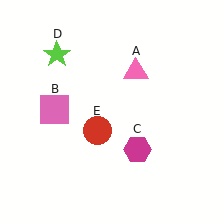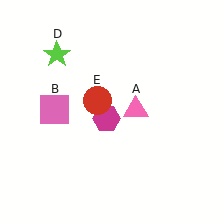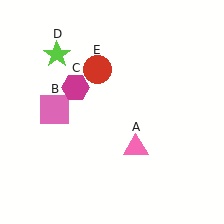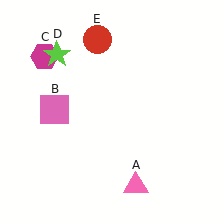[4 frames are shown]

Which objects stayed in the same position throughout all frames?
Pink square (object B) and lime star (object D) remained stationary.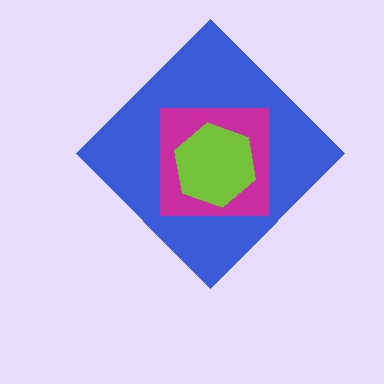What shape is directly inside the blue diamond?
The magenta square.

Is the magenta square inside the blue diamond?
Yes.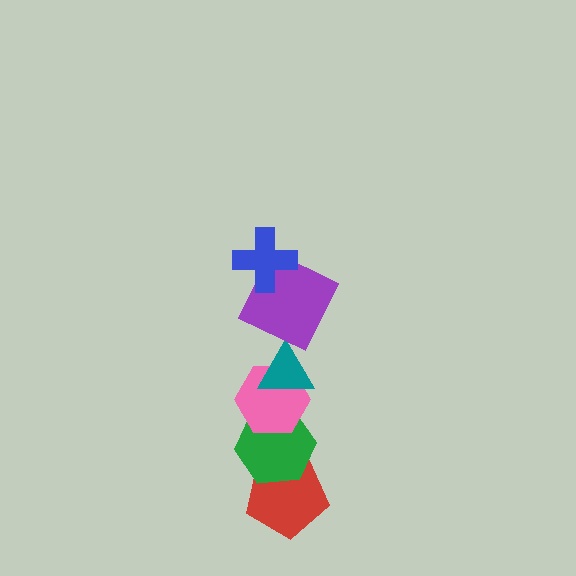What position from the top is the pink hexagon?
The pink hexagon is 4th from the top.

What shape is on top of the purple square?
The blue cross is on top of the purple square.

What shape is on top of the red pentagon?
The green hexagon is on top of the red pentagon.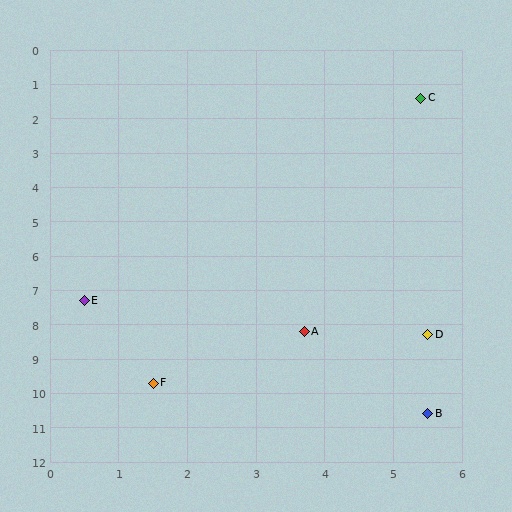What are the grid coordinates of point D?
Point D is at approximately (5.5, 8.3).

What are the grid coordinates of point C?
Point C is at approximately (5.4, 1.4).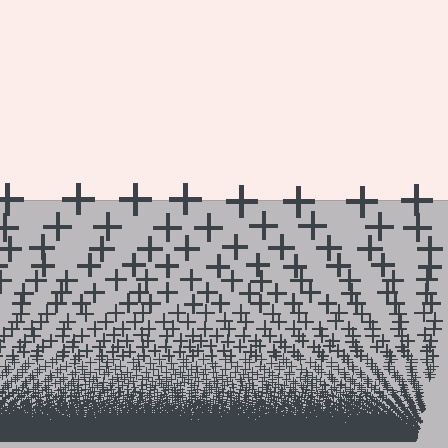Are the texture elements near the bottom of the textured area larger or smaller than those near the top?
Smaller. The gradient is inverted — elements near the bottom are smaller and denser.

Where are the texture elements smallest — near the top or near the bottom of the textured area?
Near the bottom.